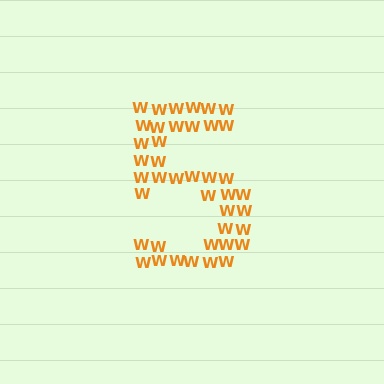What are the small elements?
The small elements are letter W's.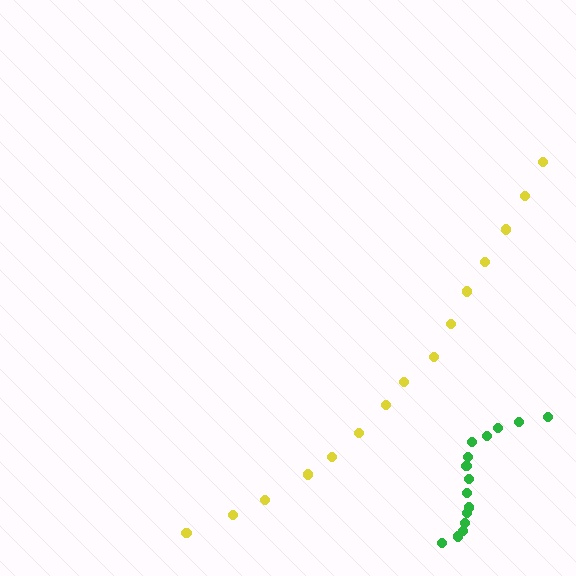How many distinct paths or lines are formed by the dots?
There are 2 distinct paths.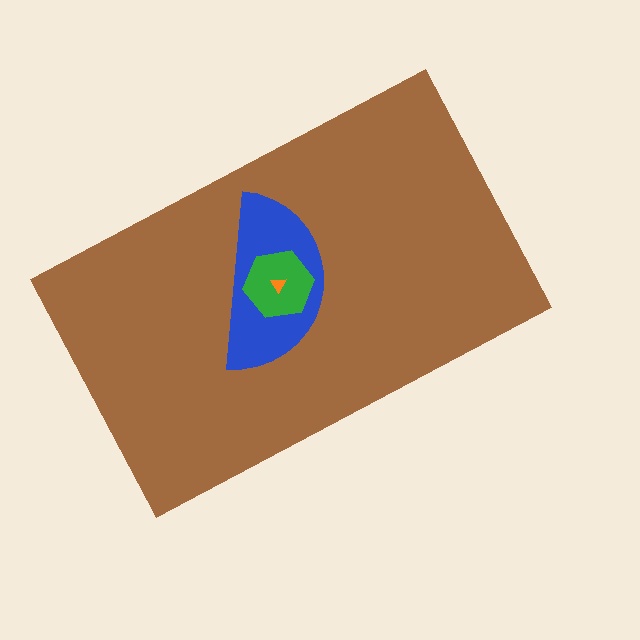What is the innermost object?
The orange triangle.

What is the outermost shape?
The brown rectangle.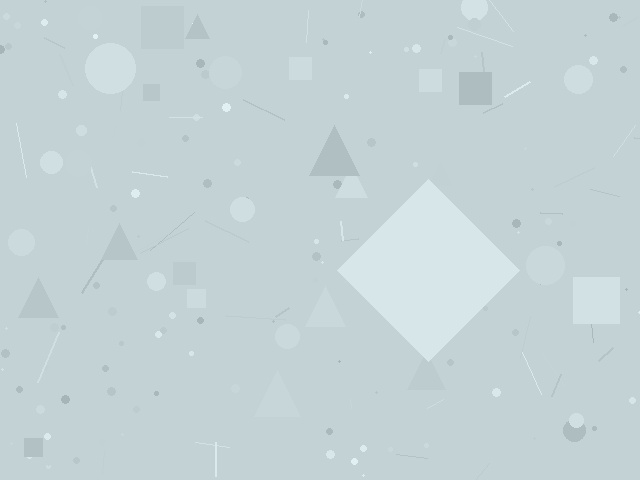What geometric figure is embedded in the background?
A diamond is embedded in the background.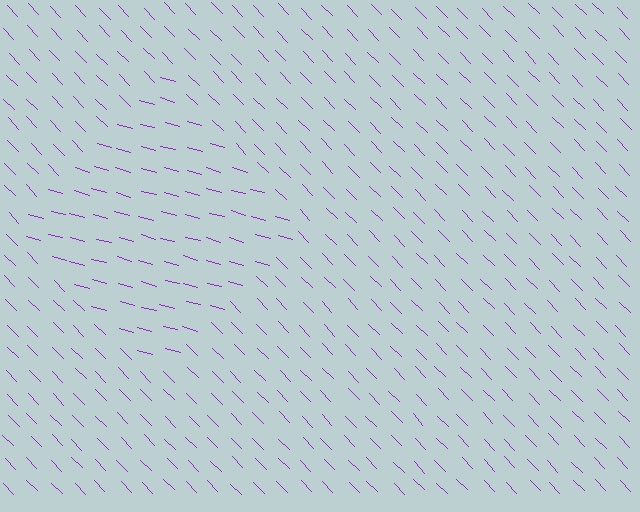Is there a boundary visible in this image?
Yes, there is a texture boundary formed by a change in line orientation.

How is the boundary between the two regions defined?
The boundary is defined purely by a change in line orientation (approximately 30 degrees difference). All lines are the same color and thickness.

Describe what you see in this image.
The image is filled with small purple line segments. A diamond region in the image has lines oriented differently from the surrounding lines, creating a visible texture boundary.